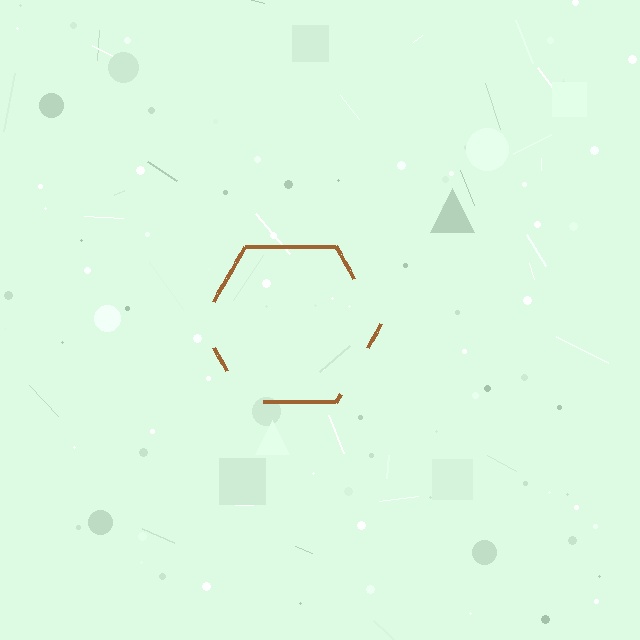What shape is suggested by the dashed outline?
The dashed outline suggests a hexagon.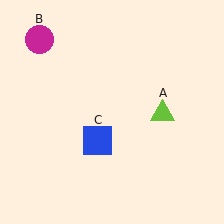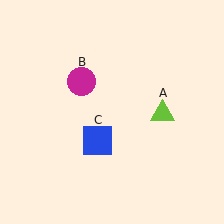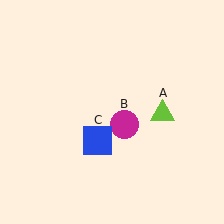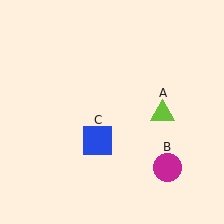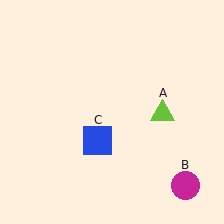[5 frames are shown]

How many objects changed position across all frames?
1 object changed position: magenta circle (object B).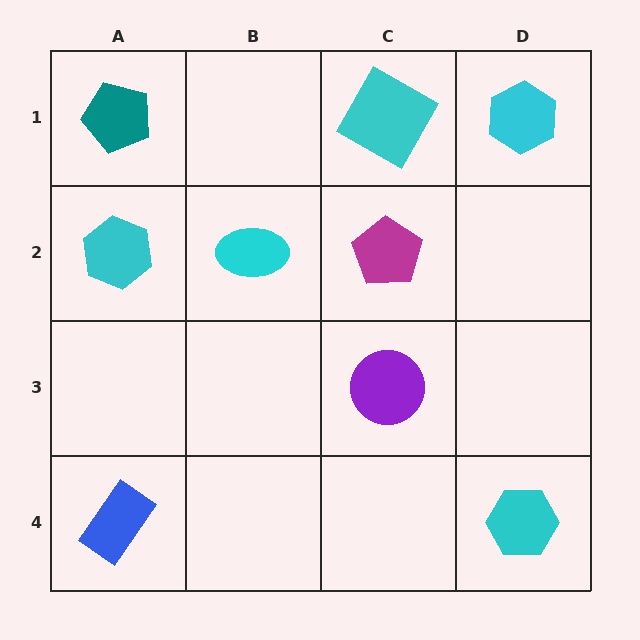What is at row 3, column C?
A purple circle.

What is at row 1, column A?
A teal pentagon.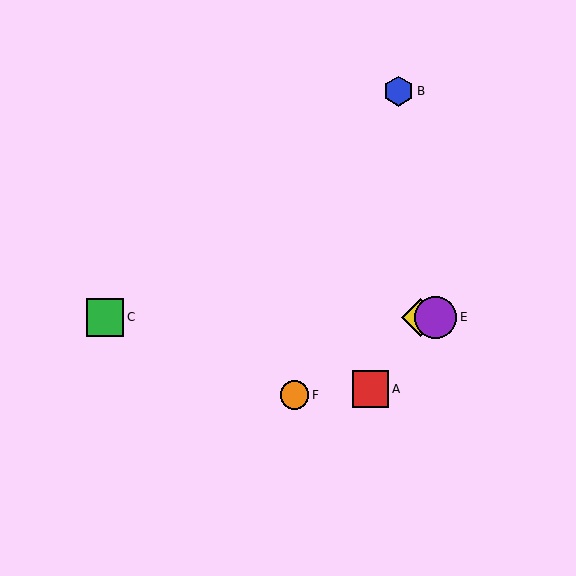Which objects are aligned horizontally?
Objects C, D, E are aligned horizontally.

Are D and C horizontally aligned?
Yes, both are at y≈317.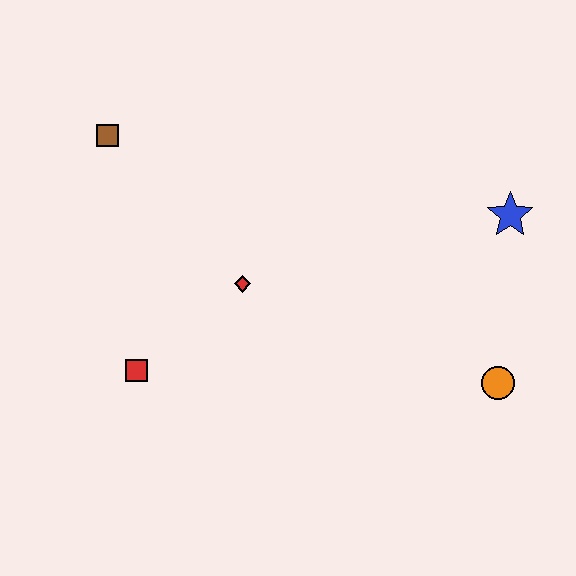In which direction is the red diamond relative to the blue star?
The red diamond is to the left of the blue star.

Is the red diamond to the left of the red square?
No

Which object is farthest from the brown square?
The orange circle is farthest from the brown square.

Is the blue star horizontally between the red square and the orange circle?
No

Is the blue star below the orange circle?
No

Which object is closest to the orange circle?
The blue star is closest to the orange circle.